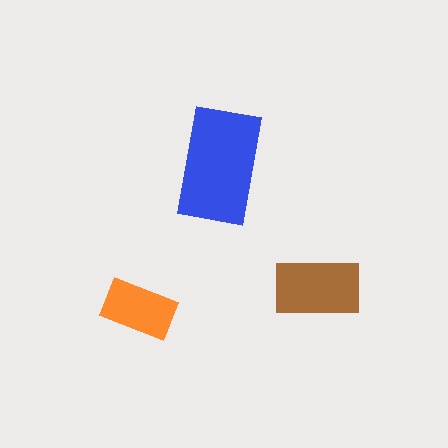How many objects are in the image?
There are 3 objects in the image.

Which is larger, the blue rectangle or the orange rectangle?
The blue one.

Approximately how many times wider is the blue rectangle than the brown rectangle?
About 1.5 times wider.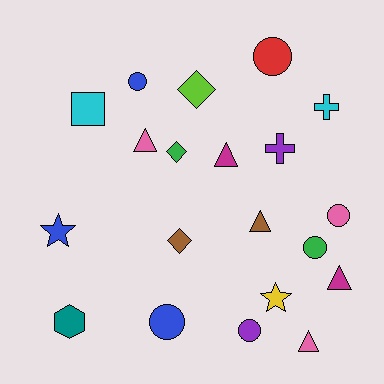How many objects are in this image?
There are 20 objects.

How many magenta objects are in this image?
There are 2 magenta objects.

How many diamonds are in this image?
There are 3 diamonds.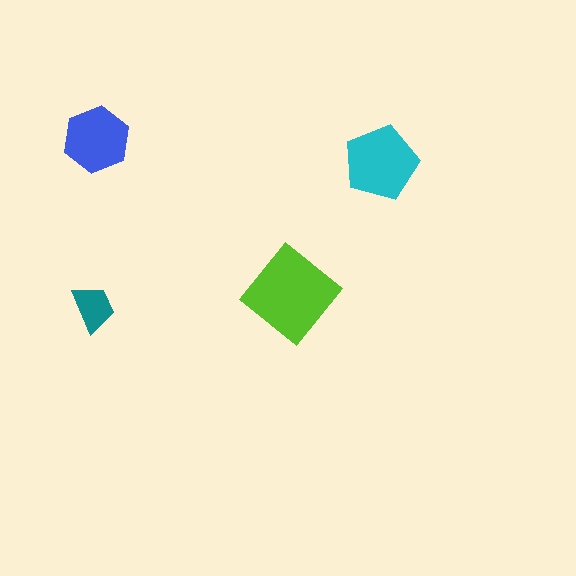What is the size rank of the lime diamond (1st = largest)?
1st.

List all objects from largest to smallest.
The lime diamond, the cyan pentagon, the blue hexagon, the teal trapezoid.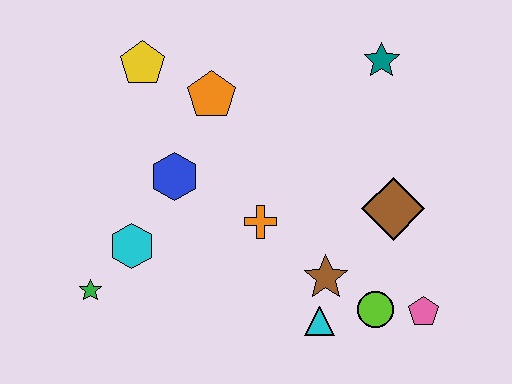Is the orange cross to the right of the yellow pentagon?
Yes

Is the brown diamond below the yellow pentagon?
Yes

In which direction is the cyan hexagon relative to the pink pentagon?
The cyan hexagon is to the left of the pink pentagon.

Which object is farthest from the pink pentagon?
The yellow pentagon is farthest from the pink pentagon.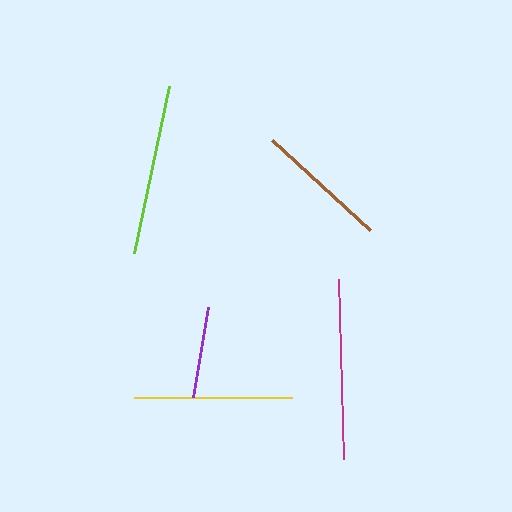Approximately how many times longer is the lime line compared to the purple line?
The lime line is approximately 1.9 times the length of the purple line.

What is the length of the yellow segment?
The yellow segment is approximately 158 pixels long.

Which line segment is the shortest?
The purple line is the shortest at approximately 92 pixels.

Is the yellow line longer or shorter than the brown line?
The yellow line is longer than the brown line.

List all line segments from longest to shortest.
From longest to shortest: magenta, lime, yellow, brown, purple.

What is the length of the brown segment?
The brown segment is approximately 132 pixels long.